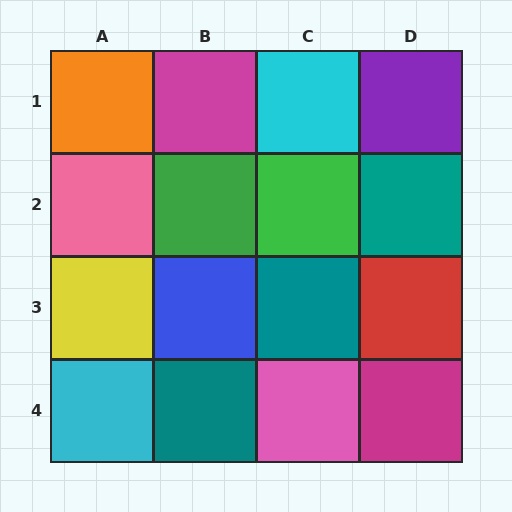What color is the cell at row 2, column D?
Teal.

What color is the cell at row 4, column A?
Cyan.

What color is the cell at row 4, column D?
Magenta.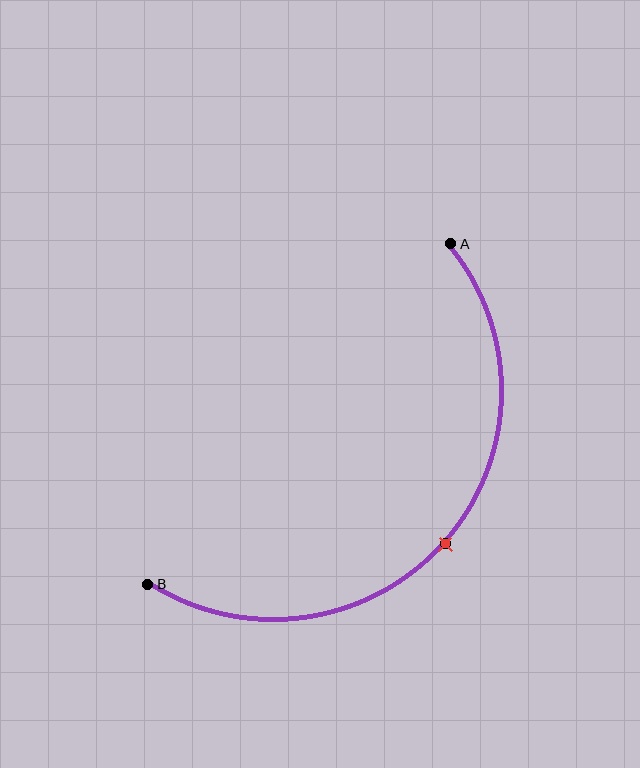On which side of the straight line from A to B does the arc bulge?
The arc bulges below and to the right of the straight line connecting A and B.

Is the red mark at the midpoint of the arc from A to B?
Yes. The red mark lies on the arc at equal arc-length from both A and B — it is the arc midpoint.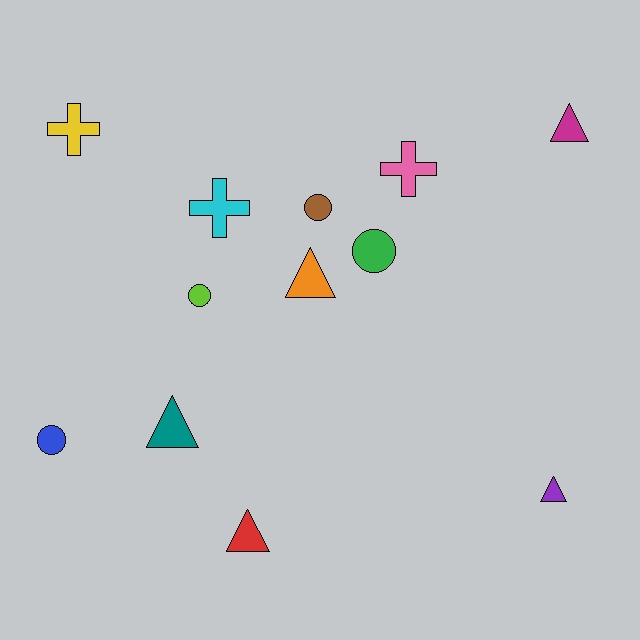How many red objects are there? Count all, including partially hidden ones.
There is 1 red object.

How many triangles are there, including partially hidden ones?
There are 5 triangles.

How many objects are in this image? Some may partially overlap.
There are 12 objects.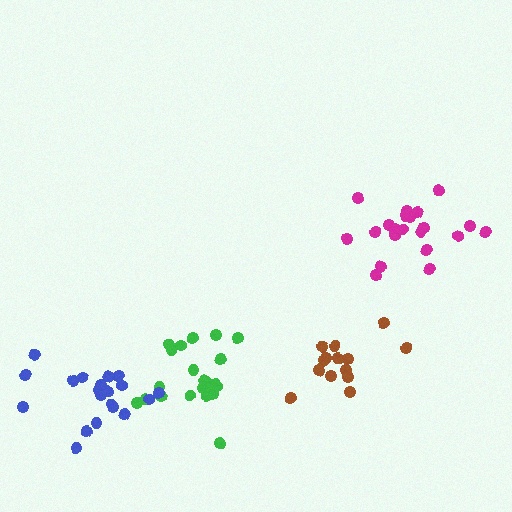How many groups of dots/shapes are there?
There are 4 groups.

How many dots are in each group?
Group 1: 21 dots, Group 2: 21 dots, Group 3: 21 dots, Group 4: 15 dots (78 total).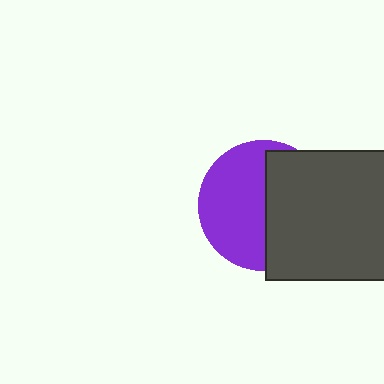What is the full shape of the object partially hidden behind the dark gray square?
The partially hidden object is a purple circle.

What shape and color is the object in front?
The object in front is a dark gray square.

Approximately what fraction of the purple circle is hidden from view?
Roughly 47% of the purple circle is hidden behind the dark gray square.